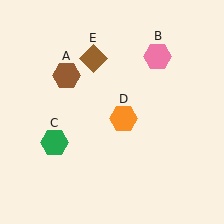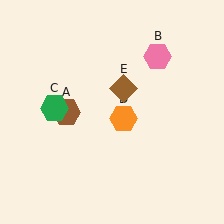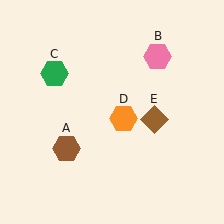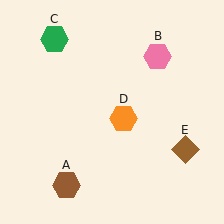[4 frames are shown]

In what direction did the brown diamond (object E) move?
The brown diamond (object E) moved down and to the right.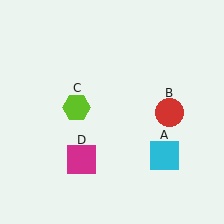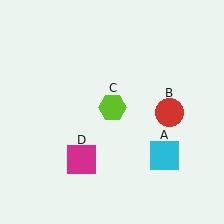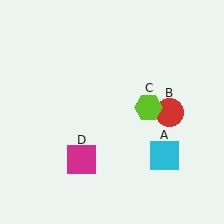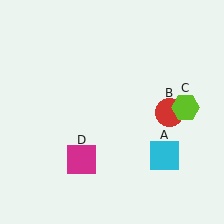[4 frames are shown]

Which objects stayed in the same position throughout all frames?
Cyan square (object A) and red circle (object B) and magenta square (object D) remained stationary.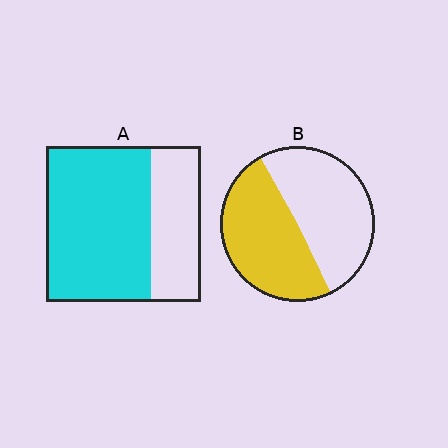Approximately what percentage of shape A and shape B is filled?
A is approximately 70% and B is approximately 50%.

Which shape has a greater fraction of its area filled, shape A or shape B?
Shape A.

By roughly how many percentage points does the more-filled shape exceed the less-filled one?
By roughly 20 percentage points (A over B).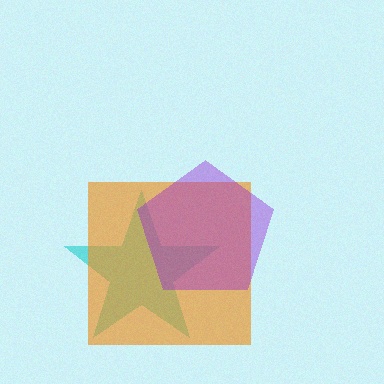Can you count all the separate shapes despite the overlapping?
Yes, there are 3 separate shapes.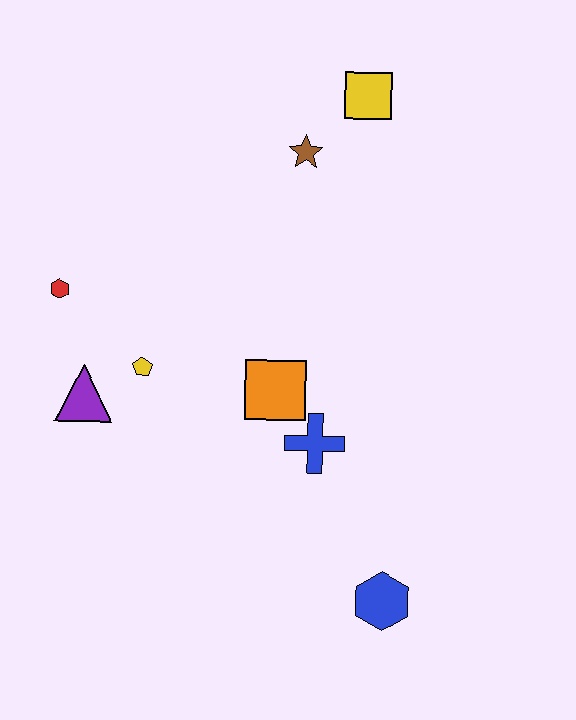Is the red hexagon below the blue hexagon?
No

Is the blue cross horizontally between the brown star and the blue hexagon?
Yes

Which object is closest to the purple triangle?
The yellow pentagon is closest to the purple triangle.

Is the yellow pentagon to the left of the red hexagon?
No